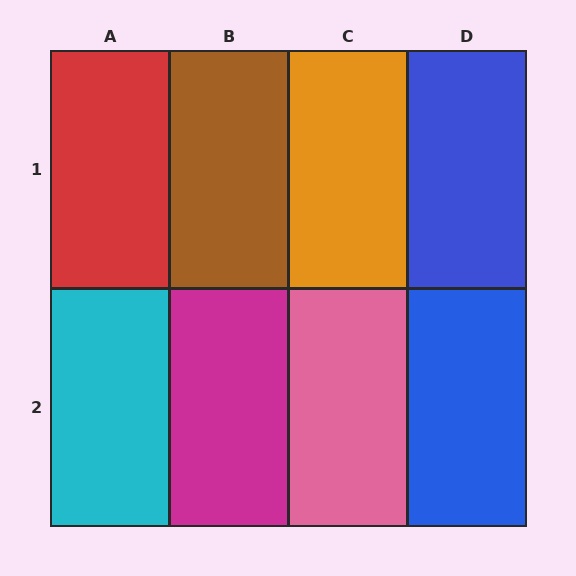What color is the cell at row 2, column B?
Magenta.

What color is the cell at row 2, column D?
Blue.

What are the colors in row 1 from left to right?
Red, brown, orange, blue.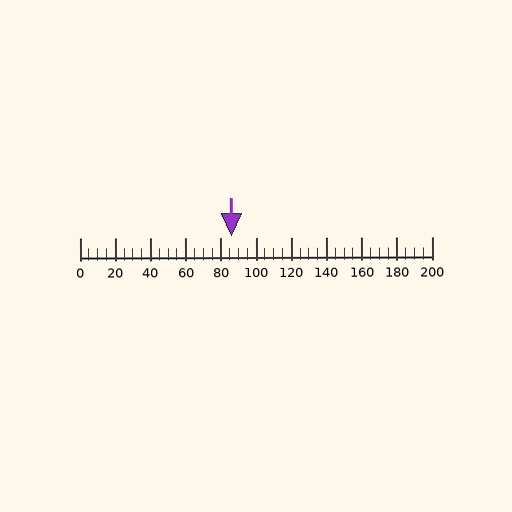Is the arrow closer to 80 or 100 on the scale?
The arrow is closer to 80.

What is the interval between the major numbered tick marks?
The major tick marks are spaced 20 units apart.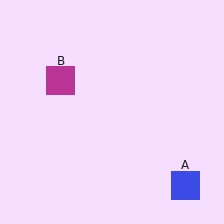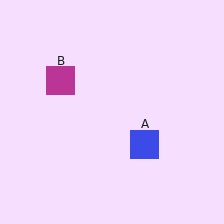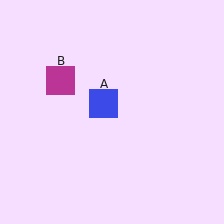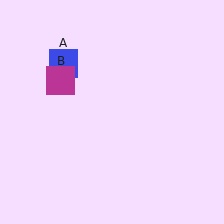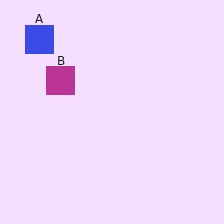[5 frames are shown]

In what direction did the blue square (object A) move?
The blue square (object A) moved up and to the left.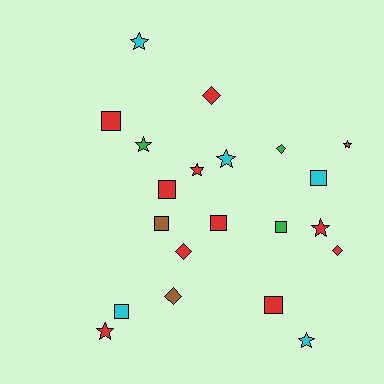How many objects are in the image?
There are 21 objects.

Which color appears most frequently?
Red, with 10 objects.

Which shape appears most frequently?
Square, with 8 objects.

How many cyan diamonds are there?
There are no cyan diamonds.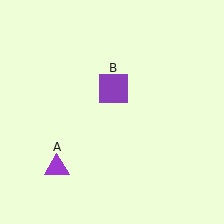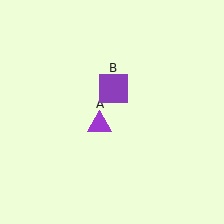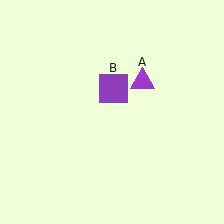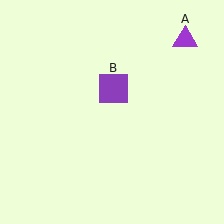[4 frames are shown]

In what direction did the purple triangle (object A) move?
The purple triangle (object A) moved up and to the right.